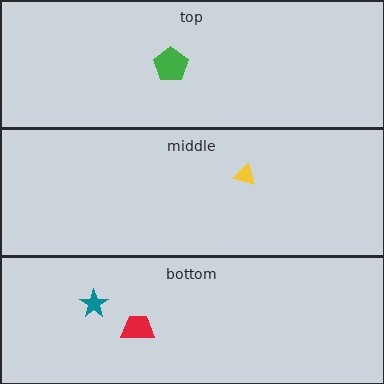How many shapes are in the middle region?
1.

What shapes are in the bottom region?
The red trapezoid, the teal star.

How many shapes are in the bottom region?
2.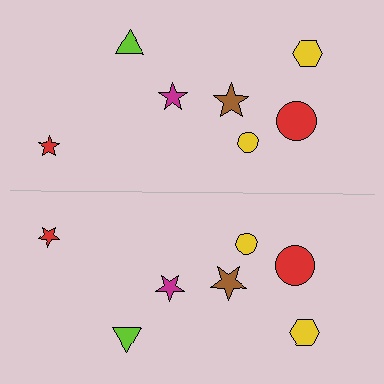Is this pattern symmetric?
Yes, this pattern has bilateral (reflection) symmetry.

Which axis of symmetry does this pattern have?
The pattern has a horizontal axis of symmetry running through the center of the image.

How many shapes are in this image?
There are 14 shapes in this image.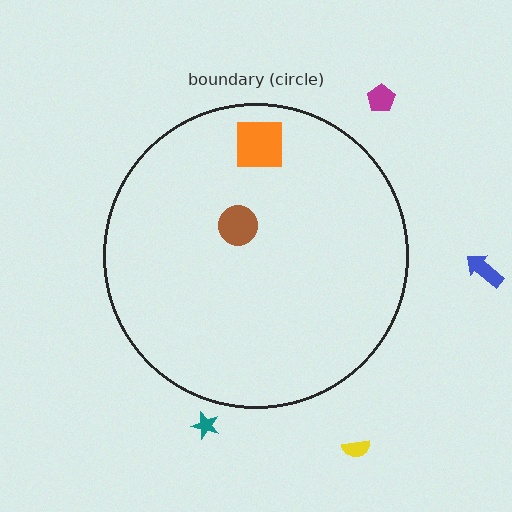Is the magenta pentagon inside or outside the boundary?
Outside.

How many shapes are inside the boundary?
2 inside, 4 outside.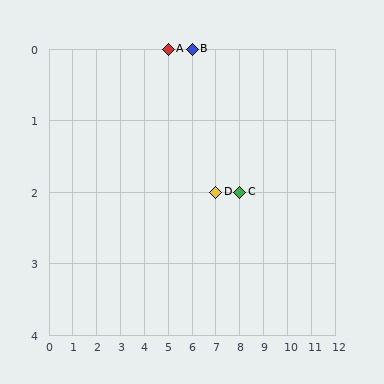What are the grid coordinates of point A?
Point A is at grid coordinates (5, 0).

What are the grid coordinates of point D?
Point D is at grid coordinates (7, 2).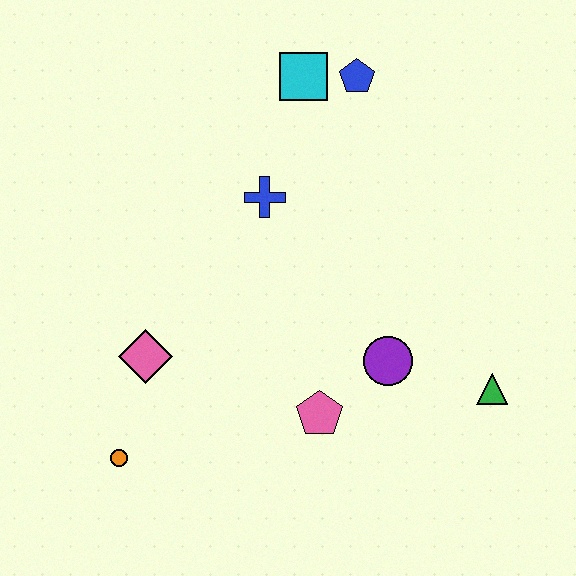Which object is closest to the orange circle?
The pink diamond is closest to the orange circle.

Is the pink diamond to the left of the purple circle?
Yes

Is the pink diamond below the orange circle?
No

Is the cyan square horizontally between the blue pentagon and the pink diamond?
Yes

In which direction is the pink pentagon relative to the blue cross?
The pink pentagon is below the blue cross.